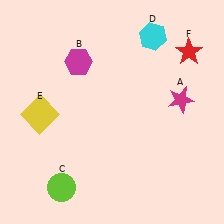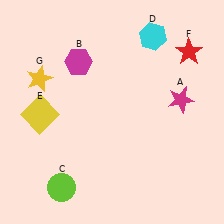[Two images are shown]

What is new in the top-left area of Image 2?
A yellow star (G) was added in the top-left area of Image 2.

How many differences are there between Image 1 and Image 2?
There is 1 difference between the two images.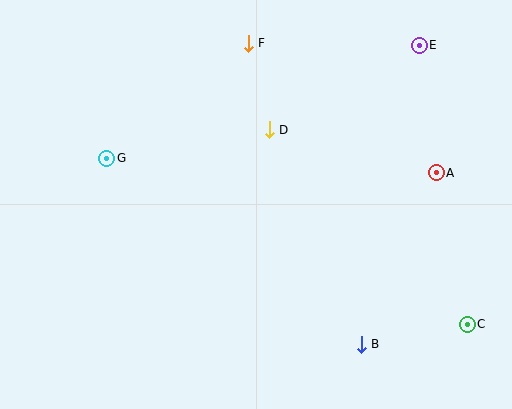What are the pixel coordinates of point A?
Point A is at (436, 173).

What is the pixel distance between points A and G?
The distance between A and G is 330 pixels.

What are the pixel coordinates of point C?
Point C is at (467, 324).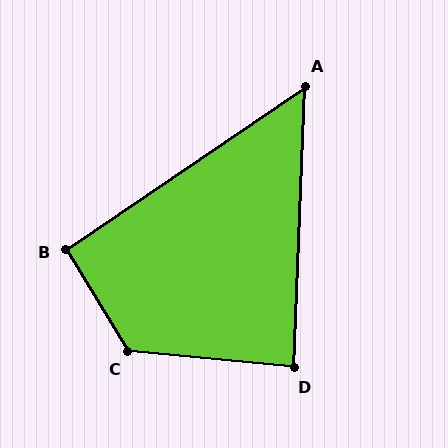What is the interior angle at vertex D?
Approximately 87 degrees (approximately right).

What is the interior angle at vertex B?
Approximately 93 degrees (approximately right).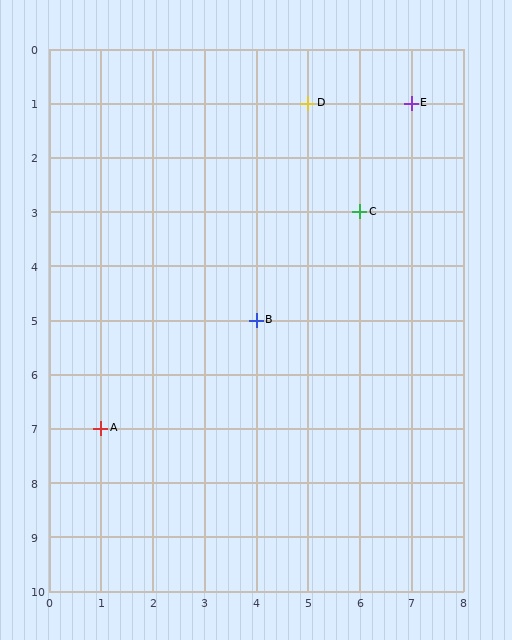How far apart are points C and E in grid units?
Points C and E are 1 column and 2 rows apart (about 2.2 grid units diagonally).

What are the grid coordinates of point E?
Point E is at grid coordinates (7, 1).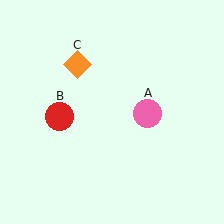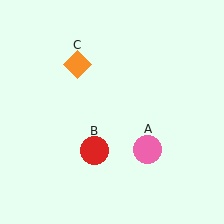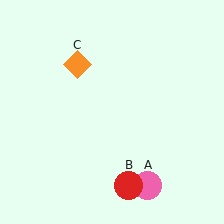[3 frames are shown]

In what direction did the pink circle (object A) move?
The pink circle (object A) moved down.